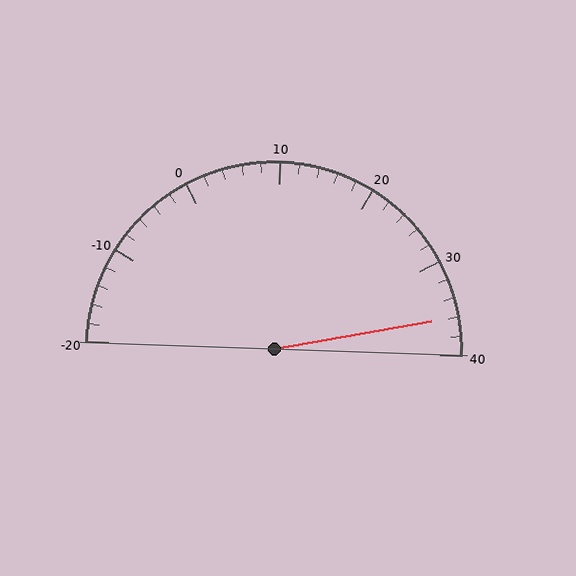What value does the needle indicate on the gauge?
The needle indicates approximately 36.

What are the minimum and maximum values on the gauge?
The gauge ranges from -20 to 40.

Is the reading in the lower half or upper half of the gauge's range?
The reading is in the upper half of the range (-20 to 40).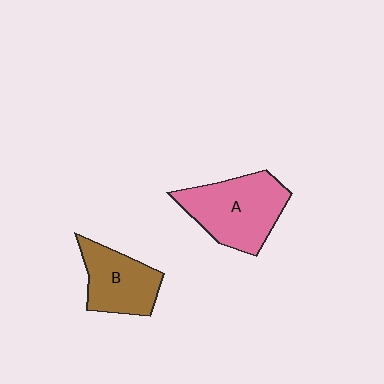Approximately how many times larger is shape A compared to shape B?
Approximately 1.4 times.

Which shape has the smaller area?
Shape B (brown).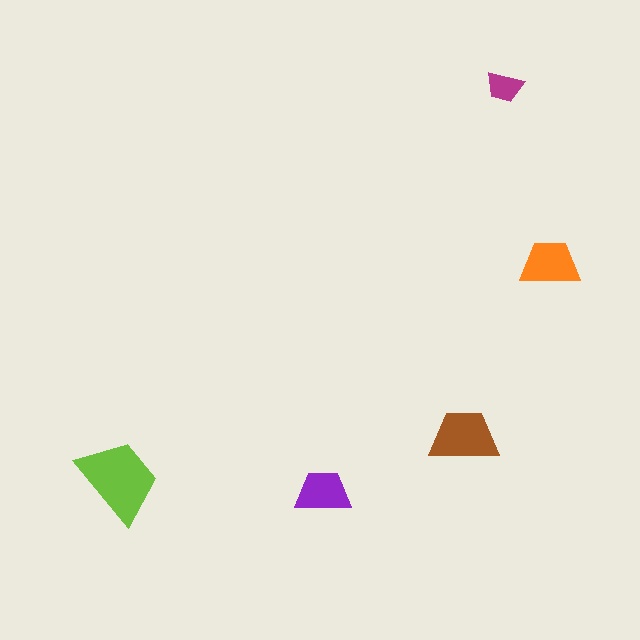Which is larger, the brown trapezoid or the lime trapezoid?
The lime one.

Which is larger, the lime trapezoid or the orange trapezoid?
The lime one.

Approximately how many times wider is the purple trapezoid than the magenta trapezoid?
About 1.5 times wider.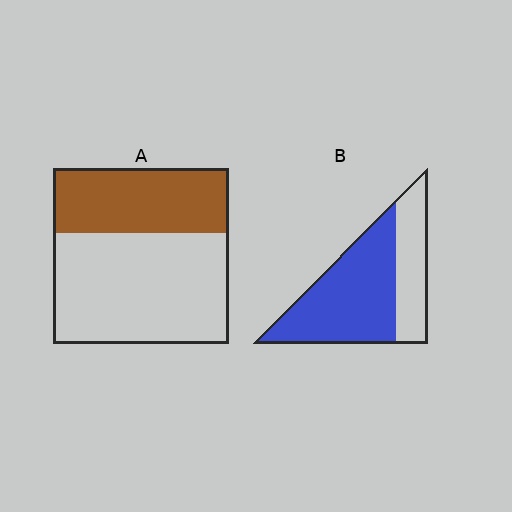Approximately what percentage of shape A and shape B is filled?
A is approximately 35% and B is approximately 65%.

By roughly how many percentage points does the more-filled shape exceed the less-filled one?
By roughly 30 percentage points (B over A).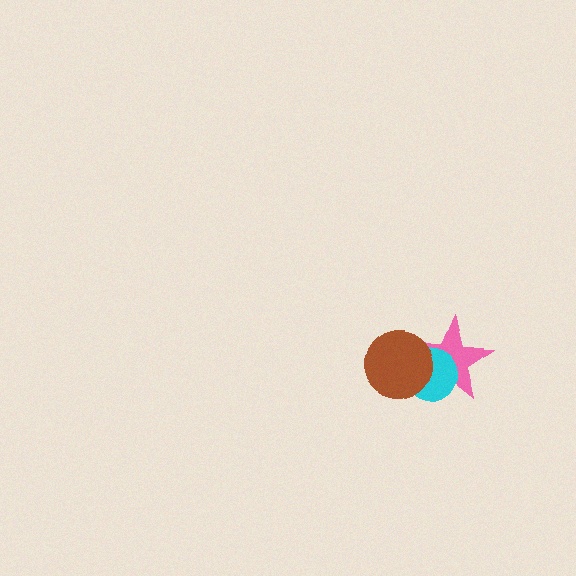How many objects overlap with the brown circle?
2 objects overlap with the brown circle.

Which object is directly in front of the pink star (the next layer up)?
The cyan circle is directly in front of the pink star.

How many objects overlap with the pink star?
2 objects overlap with the pink star.